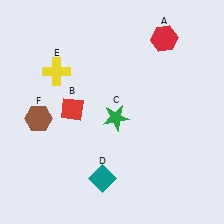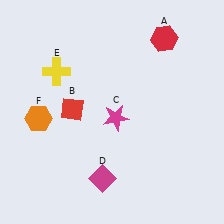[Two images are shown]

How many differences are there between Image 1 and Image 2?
There are 3 differences between the two images.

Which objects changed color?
C changed from green to magenta. D changed from teal to magenta. F changed from brown to orange.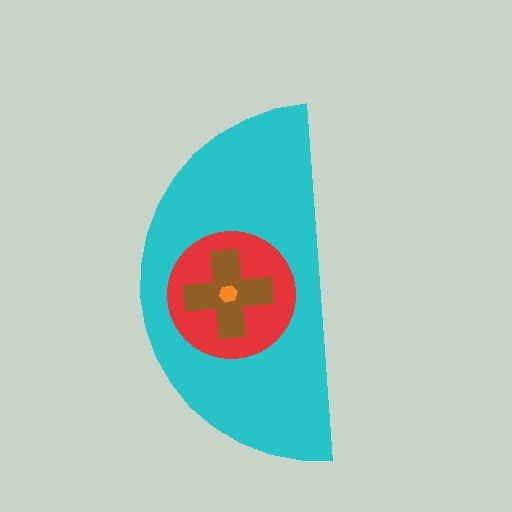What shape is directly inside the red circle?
The brown cross.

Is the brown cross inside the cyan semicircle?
Yes.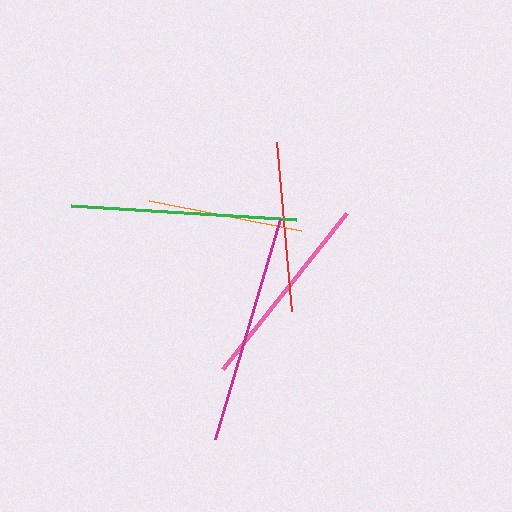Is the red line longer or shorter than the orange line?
The red line is longer than the orange line.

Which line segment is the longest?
The magenta line is the longest at approximately 229 pixels.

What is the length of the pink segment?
The pink segment is approximately 199 pixels long.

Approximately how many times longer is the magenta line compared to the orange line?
The magenta line is approximately 1.5 times the length of the orange line.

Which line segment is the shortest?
The orange line is the shortest at approximately 155 pixels.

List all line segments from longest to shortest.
From longest to shortest: magenta, green, pink, red, orange.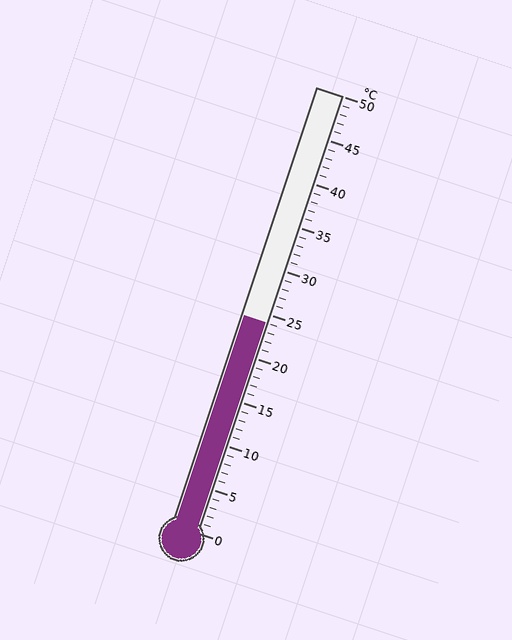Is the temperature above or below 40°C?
The temperature is below 40°C.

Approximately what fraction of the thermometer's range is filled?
The thermometer is filled to approximately 50% of its range.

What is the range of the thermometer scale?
The thermometer scale ranges from 0°C to 50°C.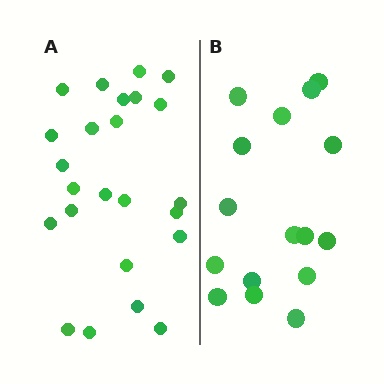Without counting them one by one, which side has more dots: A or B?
Region A (the left region) has more dots.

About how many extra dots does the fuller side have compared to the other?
Region A has roughly 8 or so more dots than region B.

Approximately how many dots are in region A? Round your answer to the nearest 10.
About 20 dots. (The exact count is 24, which rounds to 20.)